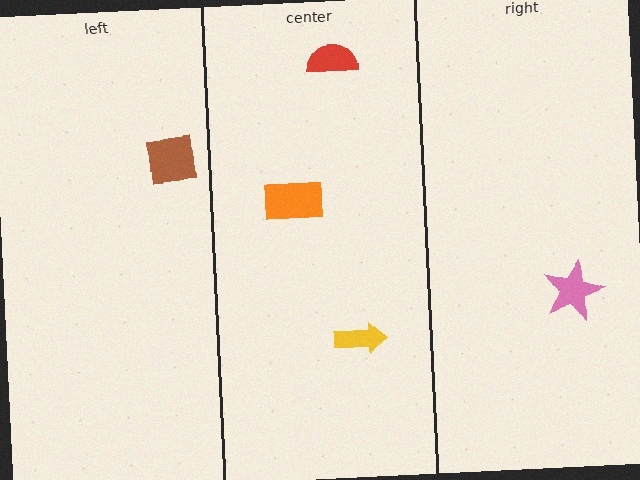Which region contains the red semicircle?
The center region.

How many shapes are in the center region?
3.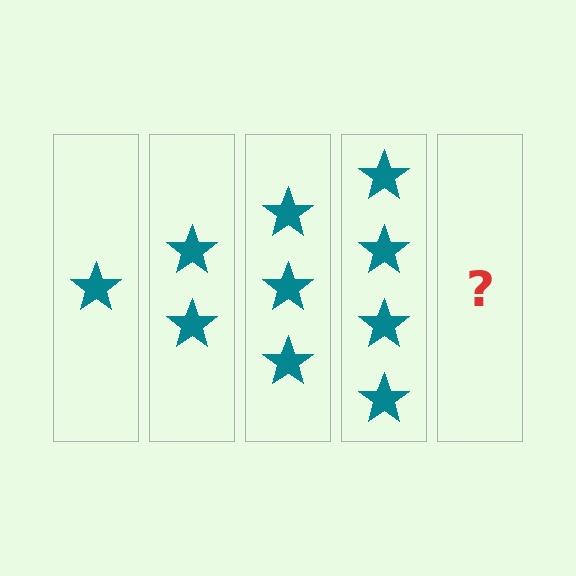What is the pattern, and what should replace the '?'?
The pattern is that each step adds one more star. The '?' should be 5 stars.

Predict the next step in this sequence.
The next step is 5 stars.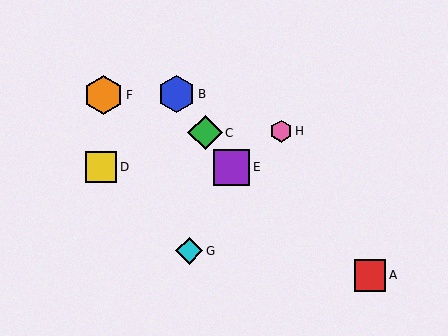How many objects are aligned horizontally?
2 objects (D, E) are aligned horizontally.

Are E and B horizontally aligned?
No, E is at y≈167 and B is at y≈94.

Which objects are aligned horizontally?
Objects D, E are aligned horizontally.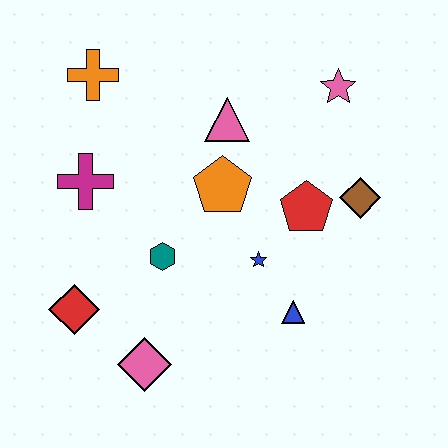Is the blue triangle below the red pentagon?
Yes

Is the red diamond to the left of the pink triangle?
Yes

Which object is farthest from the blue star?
The orange cross is farthest from the blue star.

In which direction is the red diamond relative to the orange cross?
The red diamond is below the orange cross.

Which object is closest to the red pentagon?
The brown diamond is closest to the red pentagon.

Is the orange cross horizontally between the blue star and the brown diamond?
No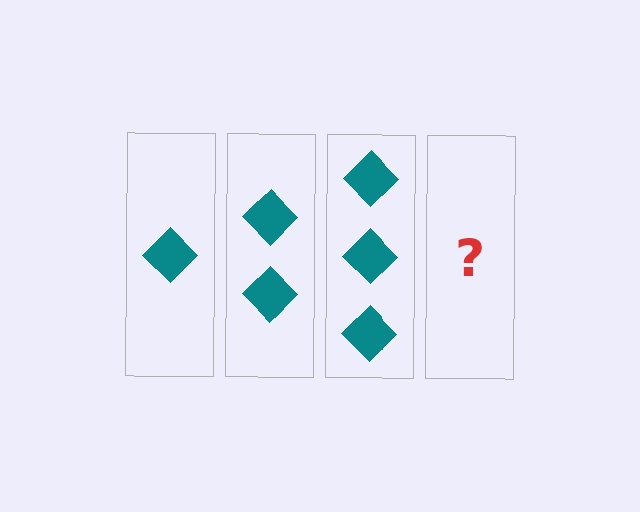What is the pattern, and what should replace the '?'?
The pattern is that each step adds one more diamond. The '?' should be 4 diamonds.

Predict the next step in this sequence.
The next step is 4 diamonds.